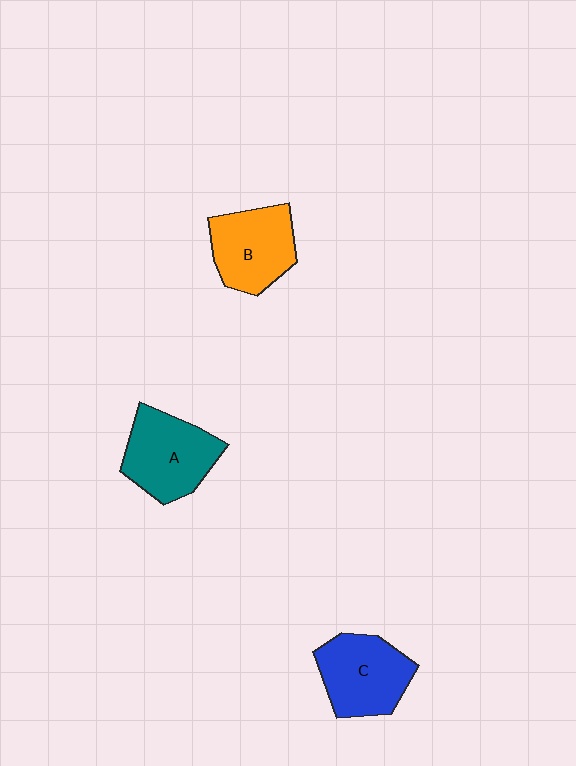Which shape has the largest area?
Shape A (teal).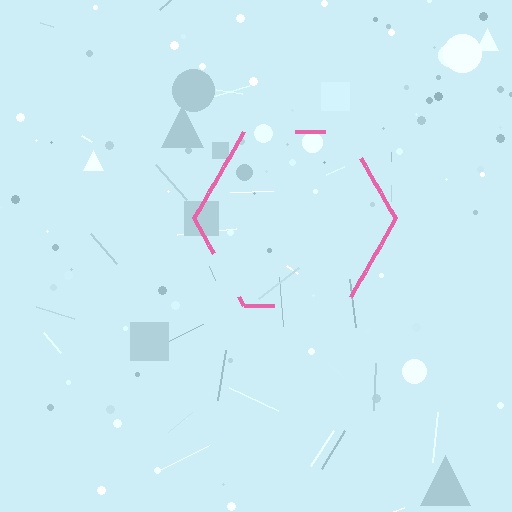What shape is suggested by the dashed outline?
The dashed outline suggests a hexagon.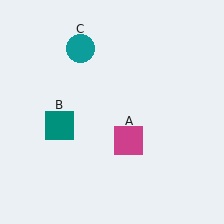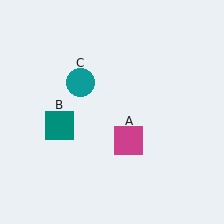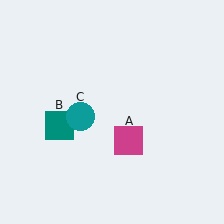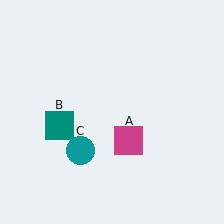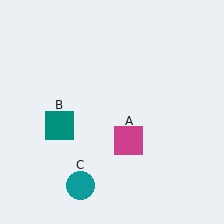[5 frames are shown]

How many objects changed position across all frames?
1 object changed position: teal circle (object C).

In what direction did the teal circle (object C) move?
The teal circle (object C) moved down.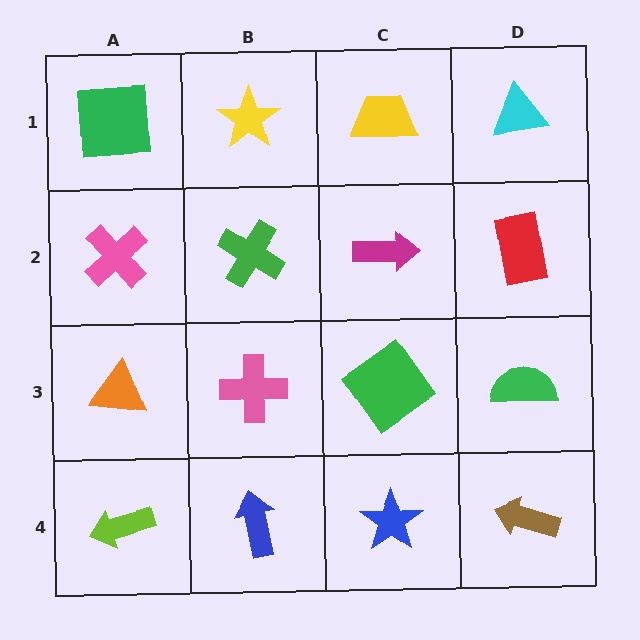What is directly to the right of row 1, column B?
A yellow trapezoid.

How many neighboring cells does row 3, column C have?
4.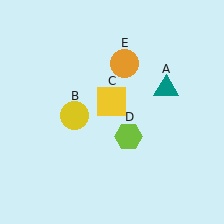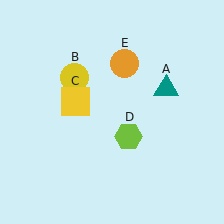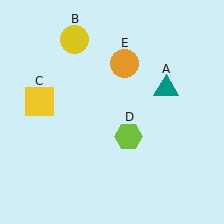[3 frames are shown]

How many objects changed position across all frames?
2 objects changed position: yellow circle (object B), yellow square (object C).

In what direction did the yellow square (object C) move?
The yellow square (object C) moved left.